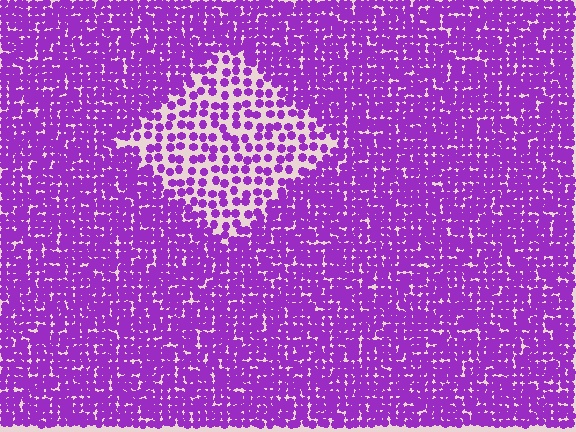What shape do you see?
I see a diamond.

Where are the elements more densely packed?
The elements are more densely packed outside the diamond boundary.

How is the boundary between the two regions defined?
The boundary is defined by a change in element density (approximately 2.2x ratio). All elements are the same color, size, and shape.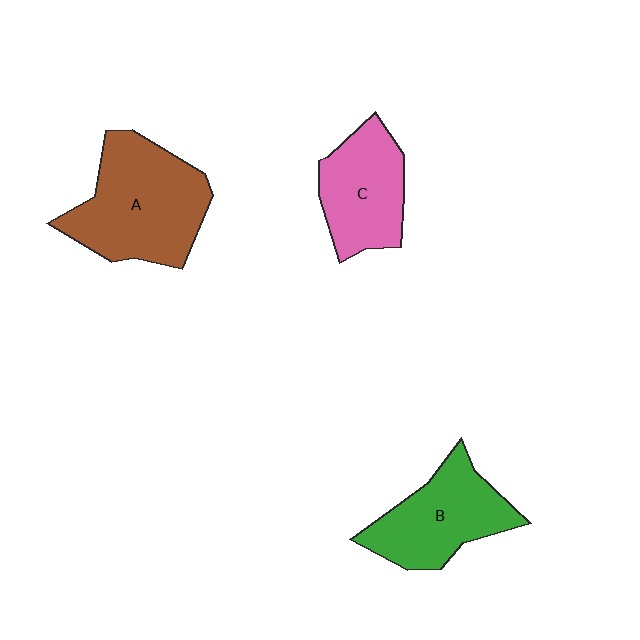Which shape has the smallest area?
Shape C (pink).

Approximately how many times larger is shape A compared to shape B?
Approximately 1.3 times.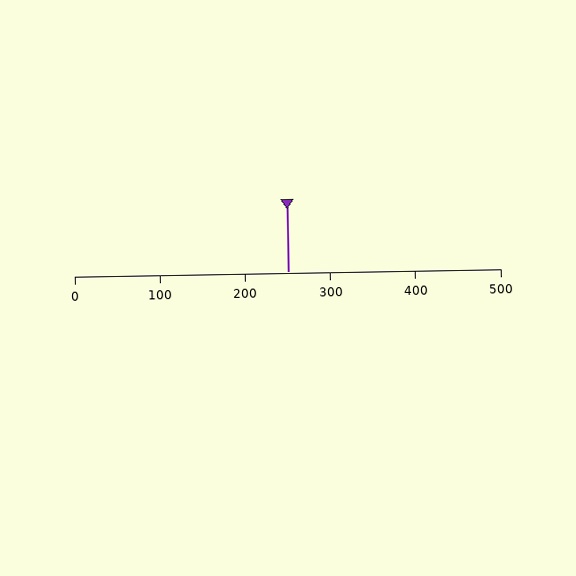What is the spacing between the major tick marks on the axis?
The major ticks are spaced 100 apart.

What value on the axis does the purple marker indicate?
The marker indicates approximately 250.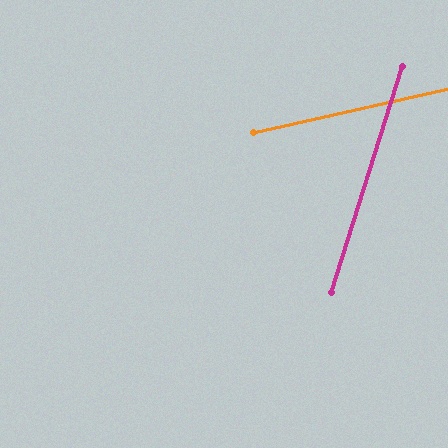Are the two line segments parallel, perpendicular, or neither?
Neither parallel nor perpendicular — they differ by about 60°.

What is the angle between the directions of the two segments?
Approximately 60 degrees.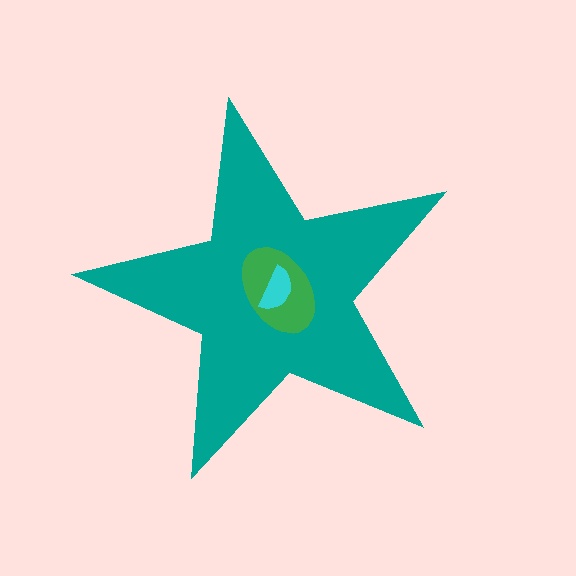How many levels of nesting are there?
3.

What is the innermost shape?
The cyan semicircle.